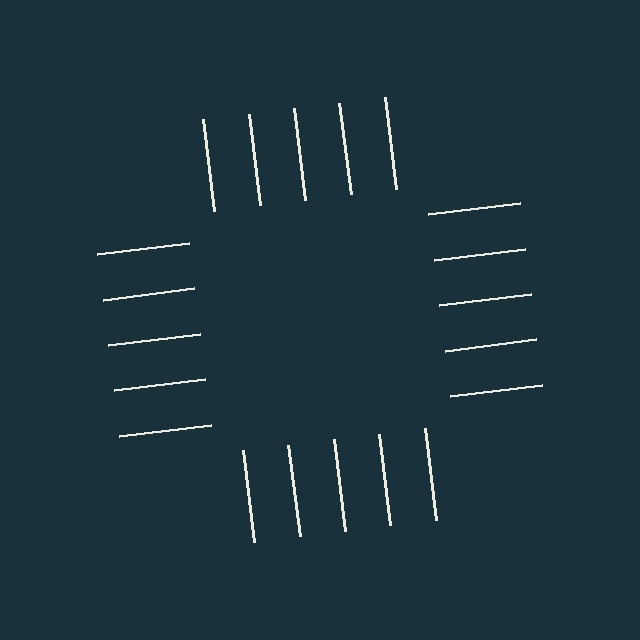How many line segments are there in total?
20 — 5 along each of the 4 edges.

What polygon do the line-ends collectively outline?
An illusory square — the line segments terminate on its edges but no continuous stroke is drawn.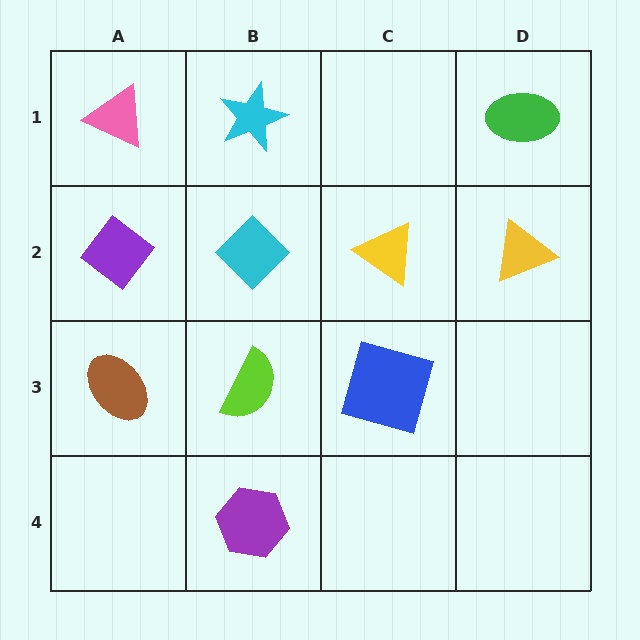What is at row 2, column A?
A purple diamond.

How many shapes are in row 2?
4 shapes.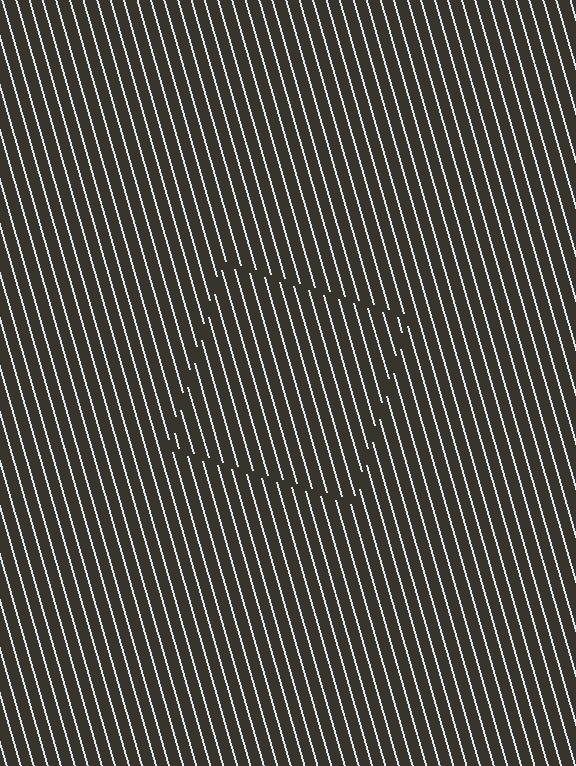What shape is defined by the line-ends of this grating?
An illusory square. The interior of the shape contains the same grating, shifted by half a period — the contour is defined by the phase discontinuity where line-ends from the inner and outer gratings abut.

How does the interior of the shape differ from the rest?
The interior of the shape contains the same grating, shifted by half a period — the contour is defined by the phase discontinuity where line-ends from the inner and outer gratings abut.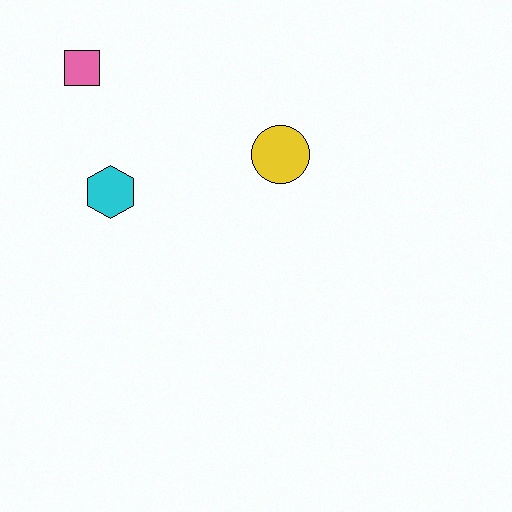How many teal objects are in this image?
There are no teal objects.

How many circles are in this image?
There is 1 circle.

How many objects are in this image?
There are 3 objects.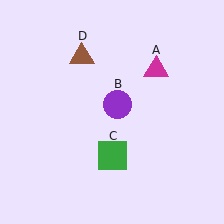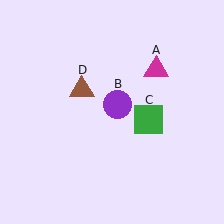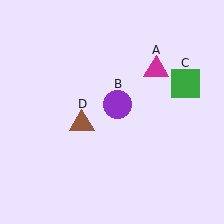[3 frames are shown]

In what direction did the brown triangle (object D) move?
The brown triangle (object D) moved down.